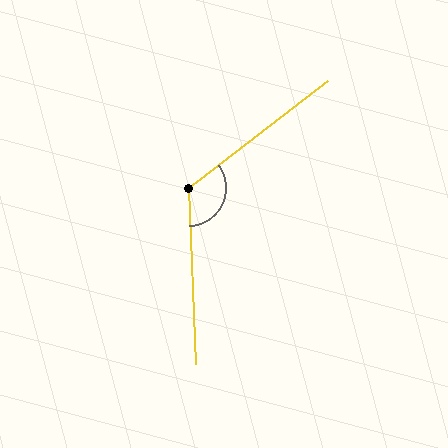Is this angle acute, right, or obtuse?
It is obtuse.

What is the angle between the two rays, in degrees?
Approximately 125 degrees.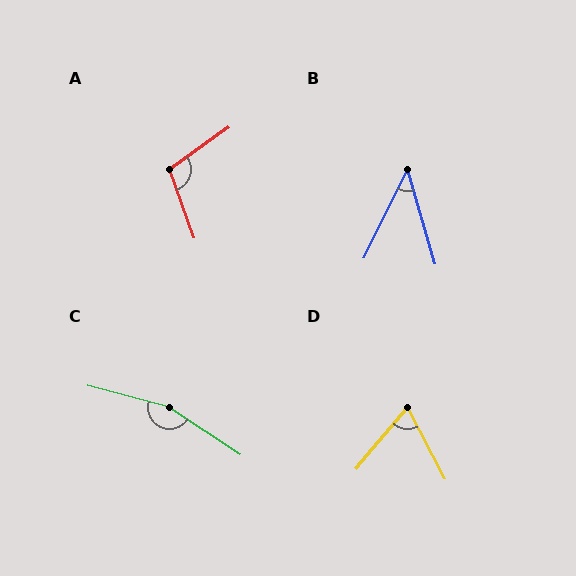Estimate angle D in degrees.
Approximately 68 degrees.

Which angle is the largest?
C, at approximately 161 degrees.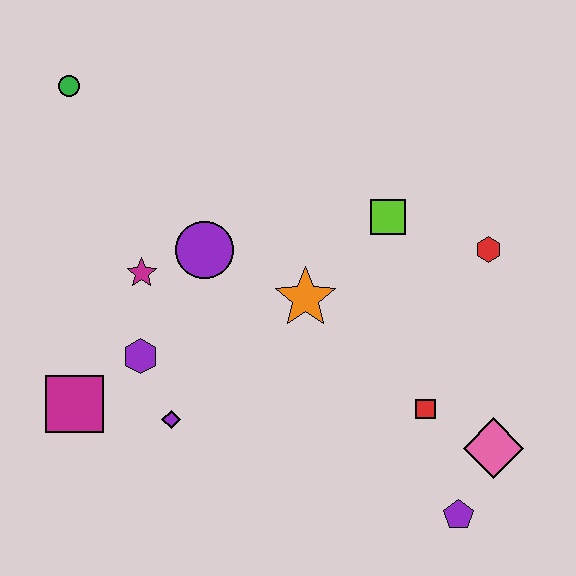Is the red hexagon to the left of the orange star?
No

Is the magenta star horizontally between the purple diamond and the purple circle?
No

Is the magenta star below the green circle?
Yes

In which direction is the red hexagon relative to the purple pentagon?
The red hexagon is above the purple pentagon.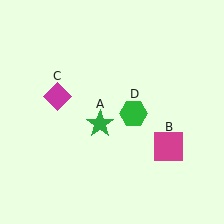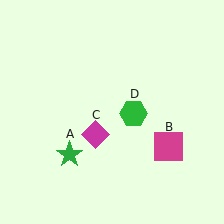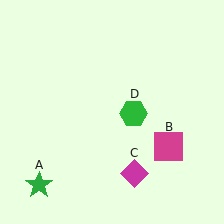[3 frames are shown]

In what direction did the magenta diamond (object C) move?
The magenta diamond (object C) moved down and to the right.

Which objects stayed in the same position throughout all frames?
Magenta square (object B) and green hexagon (object D) remained stationary.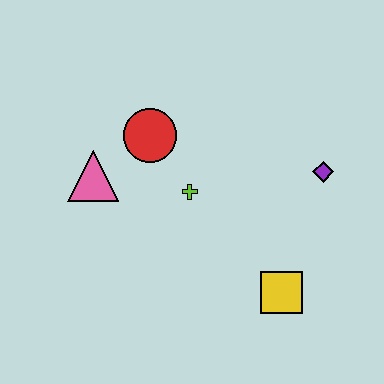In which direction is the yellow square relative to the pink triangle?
The yellow square is to the right of the pink triangle.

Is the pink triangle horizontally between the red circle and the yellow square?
No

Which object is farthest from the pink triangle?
The purple diamond is farthest from the pink triangle.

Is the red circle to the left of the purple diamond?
Yes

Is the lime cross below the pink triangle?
Yes